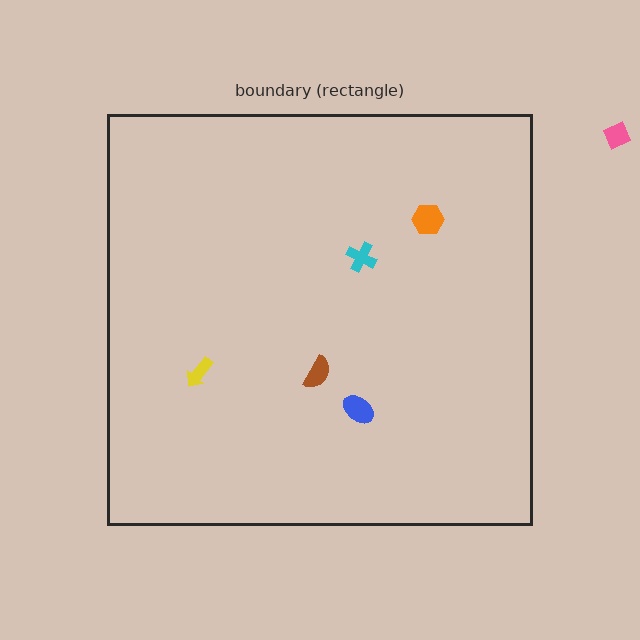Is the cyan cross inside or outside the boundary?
Inside.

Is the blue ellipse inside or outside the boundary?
Inside.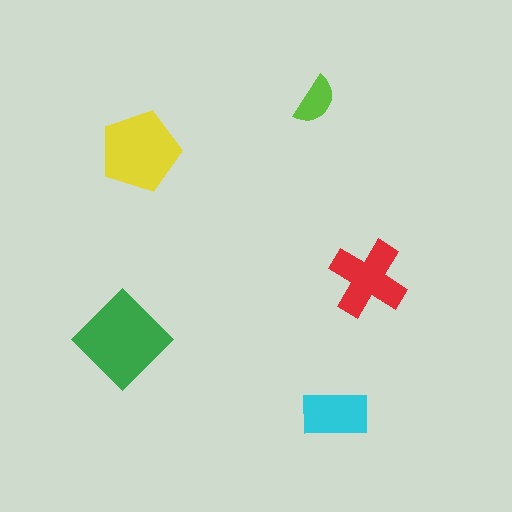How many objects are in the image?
There are 5 objects in the image.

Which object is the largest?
The green diamond.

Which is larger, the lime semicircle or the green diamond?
The green diamond.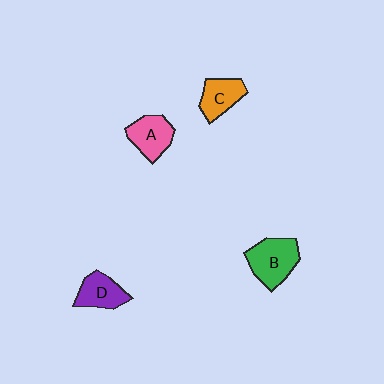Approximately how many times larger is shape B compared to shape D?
Approximately 1.4 times.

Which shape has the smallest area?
Shape C (orange).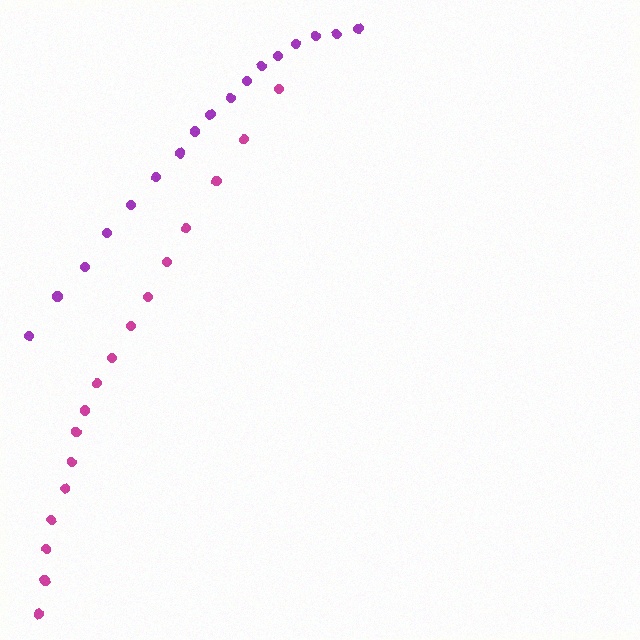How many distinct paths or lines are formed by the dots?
There are 2 distinct paths.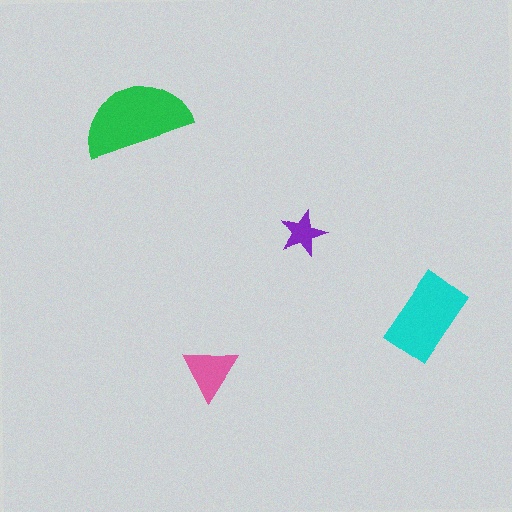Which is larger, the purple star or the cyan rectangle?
The cyan rectangle.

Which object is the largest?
The green semicircle.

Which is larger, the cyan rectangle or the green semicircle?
The green semicircle.